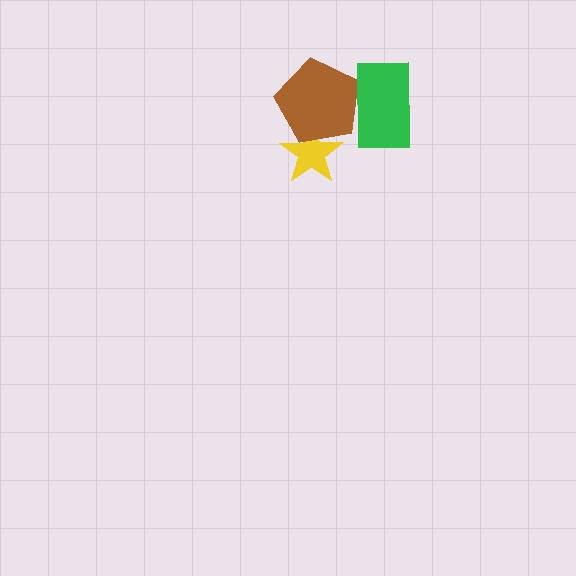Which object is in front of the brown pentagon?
The green rectangle is in front of the brown pentagon.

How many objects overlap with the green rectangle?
1 object overlaps with the green rectangle.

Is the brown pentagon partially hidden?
Yes, it is partially covered by another shape.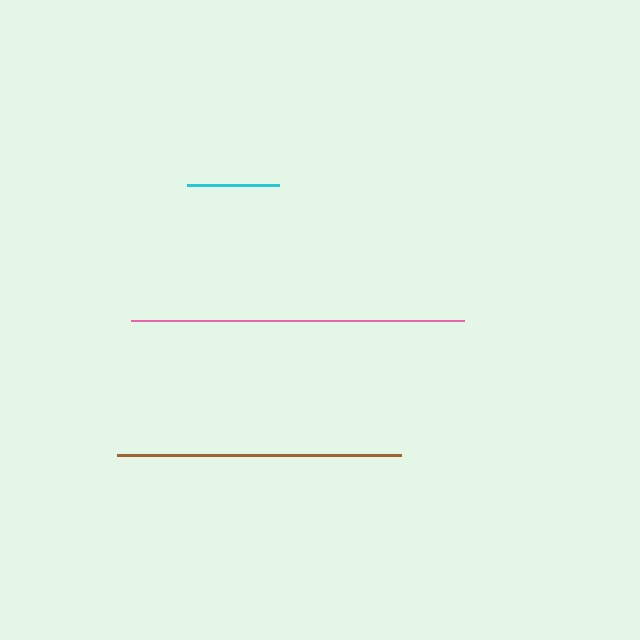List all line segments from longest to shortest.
From longest to shortest: pink, brown, cyan.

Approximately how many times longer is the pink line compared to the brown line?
The pink line is approximately 1.2 times the length of the brown line.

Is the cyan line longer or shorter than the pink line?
The pink line is longer than the cyan line.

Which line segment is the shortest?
The cyan line is the shortest at approximately 92 pixels.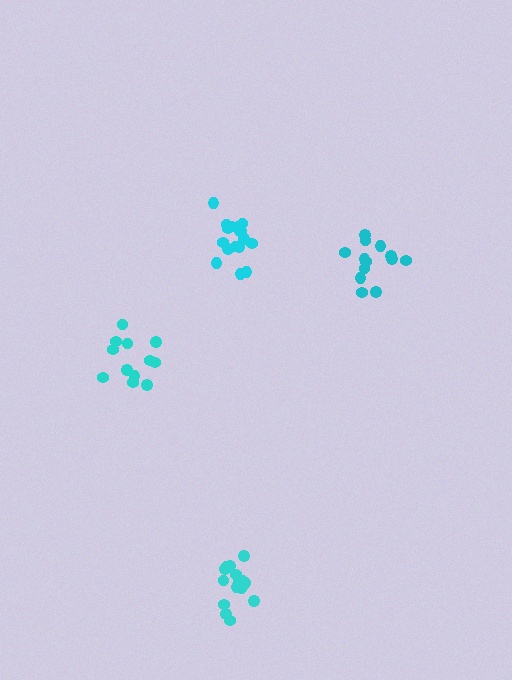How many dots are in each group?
Group 1: 13 dots, Group 2: 17 dots, Group 3: 17 dots, Group 4: 12 dots (59 total).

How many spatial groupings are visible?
There are 4 spatial groupings.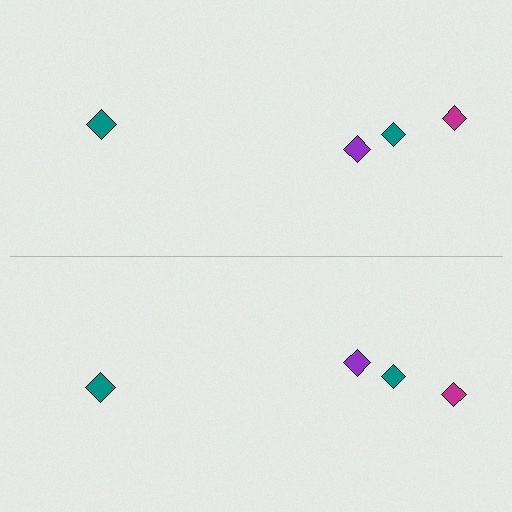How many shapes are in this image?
There are 8 shapes in this image.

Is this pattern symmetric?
Yes, this pattern has bilateral (reflection) symmetry.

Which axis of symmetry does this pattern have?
The pattern has a horizontal axis of symmetry running through the center of the image.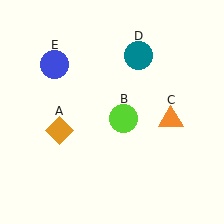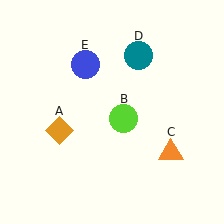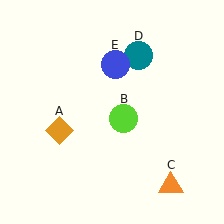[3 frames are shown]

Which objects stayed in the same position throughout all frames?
Orange diamond (object A) and lime circle (object B) and teal circle (object D) remained stationary.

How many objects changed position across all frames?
2 objects changed position: orange triangle (object C), blue circle (object E).